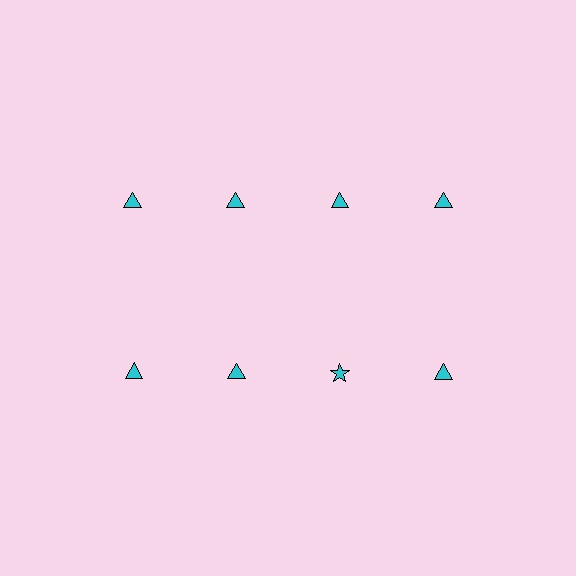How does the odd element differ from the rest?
It has a different shape: star instead of triangle.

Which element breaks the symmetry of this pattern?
The cyan star in the second row, center column breaks the symmetry. All other shapes are cyan triangles.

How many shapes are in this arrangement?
There are 8 shapes arranged in a grid pattern.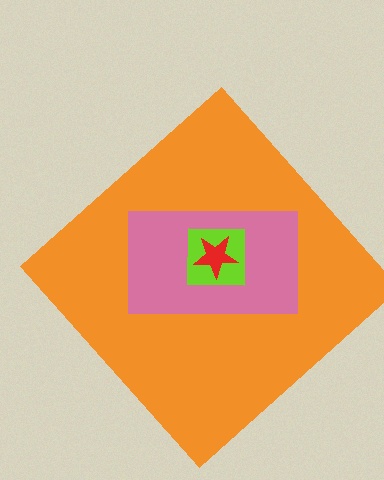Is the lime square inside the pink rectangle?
Yes.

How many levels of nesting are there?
4.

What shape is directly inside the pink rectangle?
The lime square.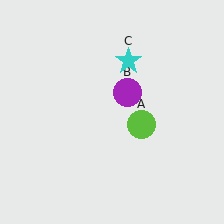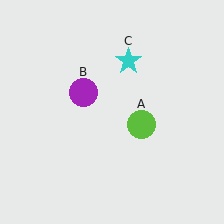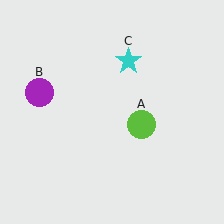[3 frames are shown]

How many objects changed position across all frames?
1 object changed position: purple circle (object B).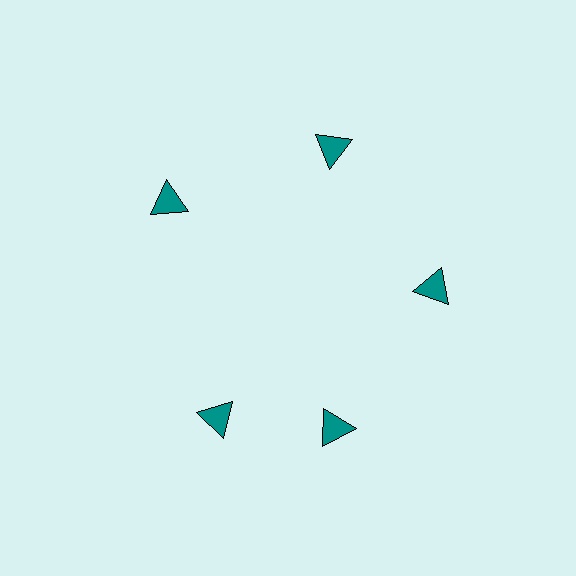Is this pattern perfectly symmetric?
No. The 5 teal triangles are arranged in a ring, but one element near the 8 o'clock position is rotated out of alignment along the ring, breaking the 5-fold rotational symmetry.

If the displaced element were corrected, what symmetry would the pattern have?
It would have 5-fold rotational symmetry — the pattern would map onto itself every 72 degrees.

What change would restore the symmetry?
The symmetry would be restored by rotating it back into even spacing with its neighbors so that all 5 triangles sit at equal angles and equal distance from the center.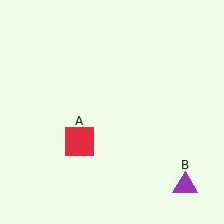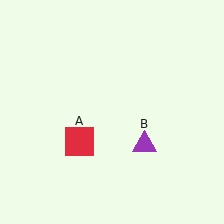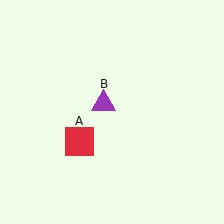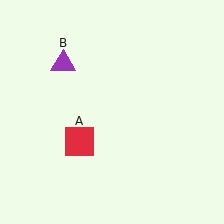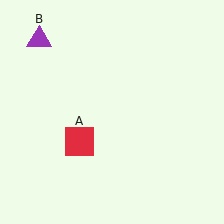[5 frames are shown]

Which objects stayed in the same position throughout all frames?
Red square (object A) remained stationary.